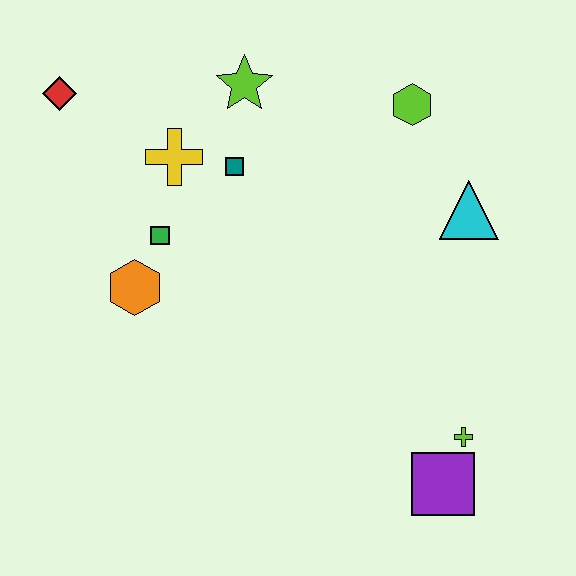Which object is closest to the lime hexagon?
The cyan triangle is closest to the lime hexagon.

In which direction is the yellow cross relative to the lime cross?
The yellow cross is to the left of the lime cross.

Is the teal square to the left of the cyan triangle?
Yes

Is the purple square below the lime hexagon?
Yes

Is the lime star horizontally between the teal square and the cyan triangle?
Yes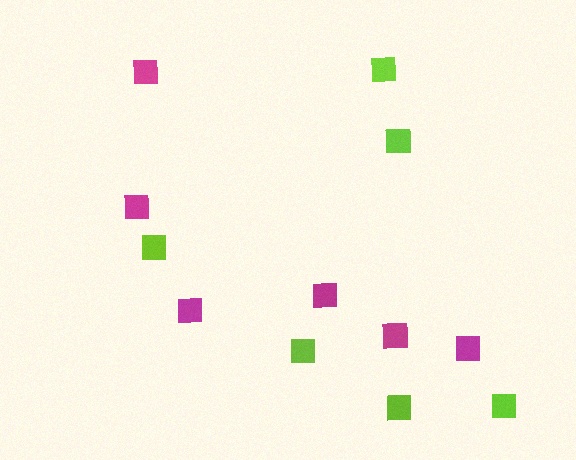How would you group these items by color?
There are 2 groups: one group of magenta squares (6) and one group of lime squares (6).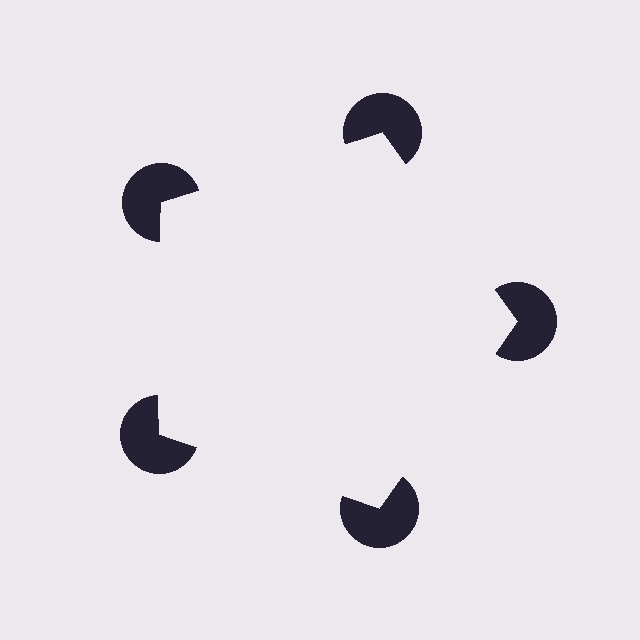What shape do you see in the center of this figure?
An illusory pentagon — its edges are inferred from the aligned wedge cuts in the pac-man discs, not physically drawn.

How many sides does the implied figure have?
5 sides.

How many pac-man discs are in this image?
There are 5 — one at each vertex of the illusory pentagon.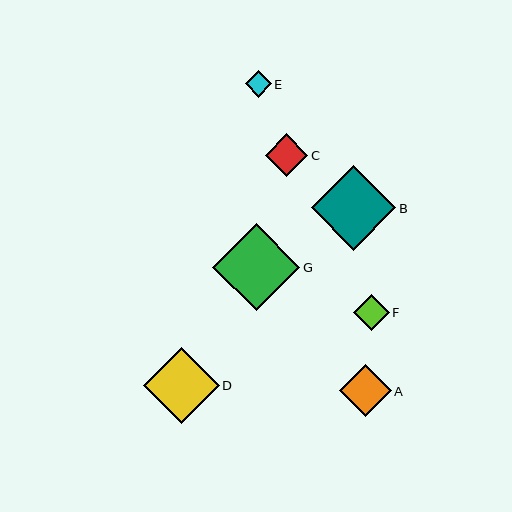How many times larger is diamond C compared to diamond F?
Diamond C is approximately 1.2 times the size of diamond F.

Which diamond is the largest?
Diamond G is the largest with a size of approximately 87 pixels.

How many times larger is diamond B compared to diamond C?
Diamond B is approximately 2.0 times the size of diamond C.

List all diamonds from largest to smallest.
From largest to smallest: G, B, D, A, C, F, E.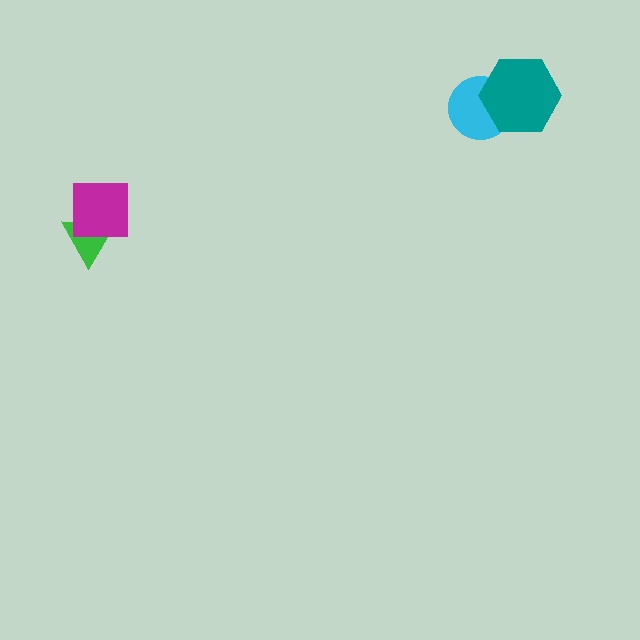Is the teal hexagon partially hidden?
No, no other shape covers it.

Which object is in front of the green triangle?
The magenta square is in front of the green triangle.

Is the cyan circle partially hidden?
Yes, it is partially covered by another shape.